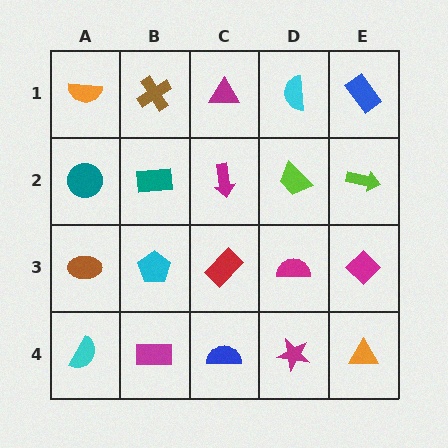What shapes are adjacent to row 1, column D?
A lime trapezoid (row 2, column D), a magenta triangle (row 1, column C), a blue rectangle (row 1, column E).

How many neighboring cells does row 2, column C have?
4.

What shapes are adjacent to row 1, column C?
A magenta arrow (row 2, column C), a brown cross (row 1, column B), a cyan semicircle (row 1, column D).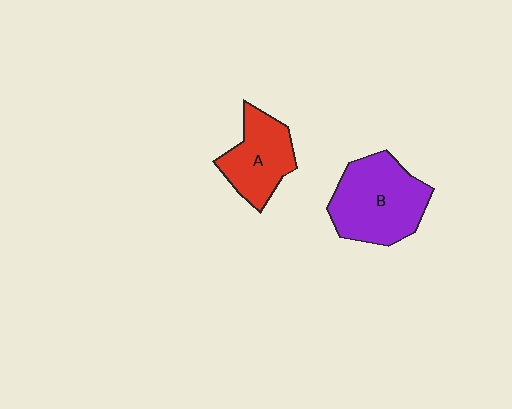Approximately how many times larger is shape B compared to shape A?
Approximately 1.4 times.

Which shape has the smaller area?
Shape A (red).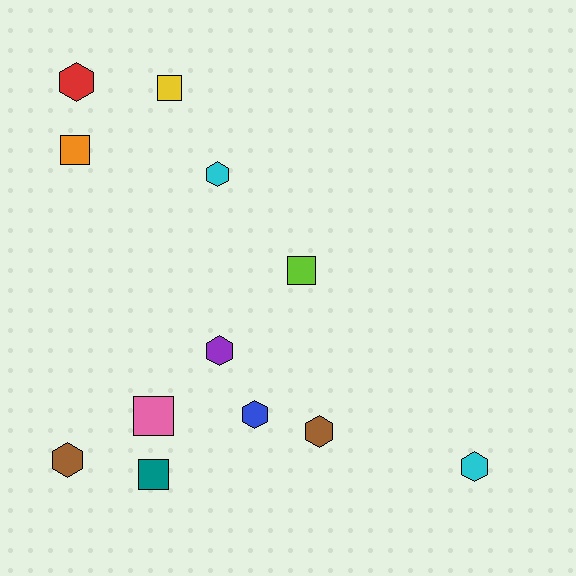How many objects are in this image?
There are 12 objects.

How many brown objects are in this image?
There are 2 brown objects.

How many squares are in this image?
There are 5 squares.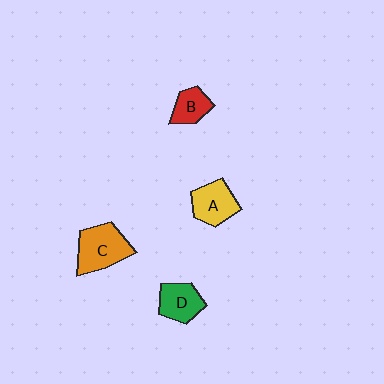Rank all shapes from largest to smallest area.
From largest to smallest: C (orange), A (yellow), D (green), B (red).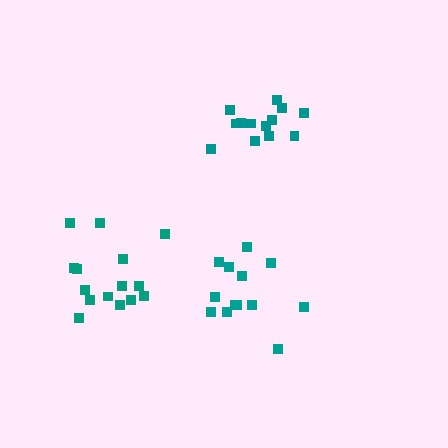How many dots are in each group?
Group 1: 13 dots, Group 2: 15 dots, Group 3: 13 dots (41 total).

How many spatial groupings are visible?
There are 3 spatial groupings.